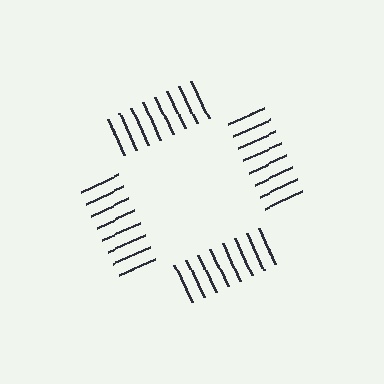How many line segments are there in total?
32 — 8 along each of the 4 edges.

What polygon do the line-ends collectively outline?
An illusory square — the line segments terminate on its edges but no continuous stroke is drawn.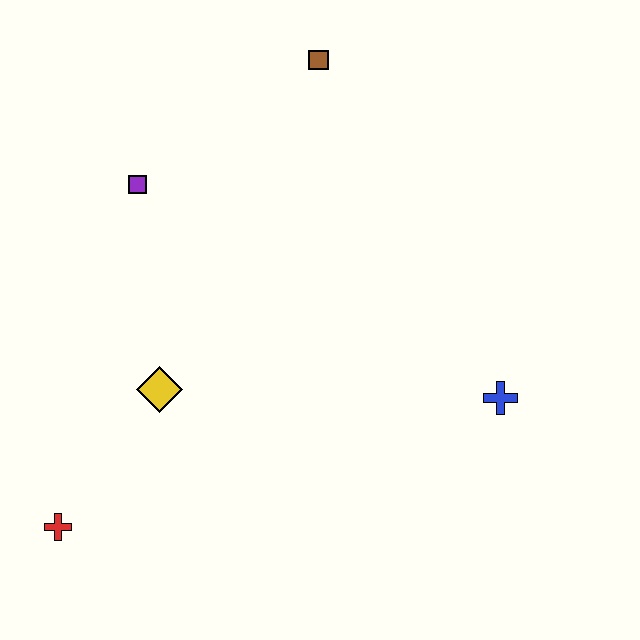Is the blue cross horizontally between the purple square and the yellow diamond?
No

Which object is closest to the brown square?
The purple square is closest to the brown square.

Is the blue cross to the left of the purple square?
No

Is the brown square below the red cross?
No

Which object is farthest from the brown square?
The red cross is farthest from the brown square.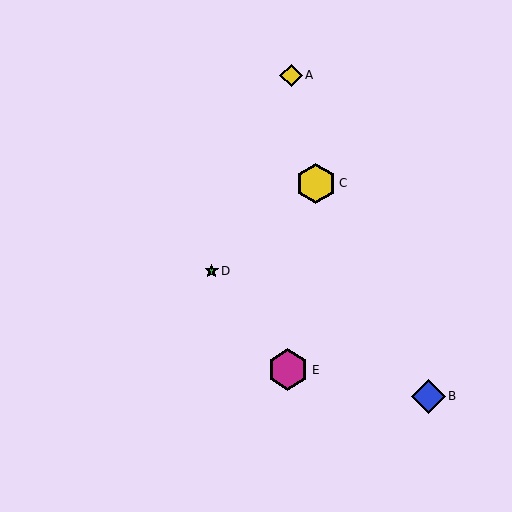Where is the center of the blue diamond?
The center of the blue diamond is at (428, 396).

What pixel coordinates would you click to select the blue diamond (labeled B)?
Click at (428, 396) to select the blue diamond B.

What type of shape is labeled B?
Shape B is a blue diamond.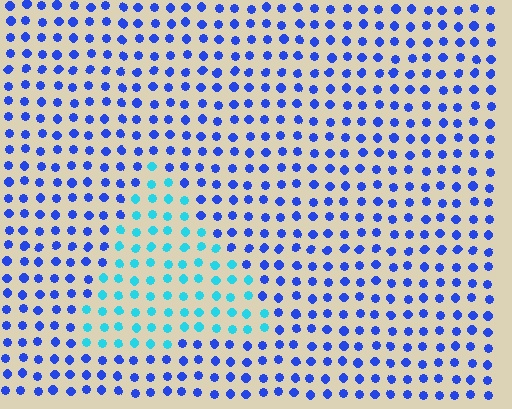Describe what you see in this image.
The image is filled with small blue elements in a uniform arrangement. A triangle-shaped region is visible where the elements are tinted to a slightly different hue, forming a subtle color boundary.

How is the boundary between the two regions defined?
The boundary is defined purely by a slight shift in hue (about 45 degrees). Spacing, size, and orientation are identical on both sides.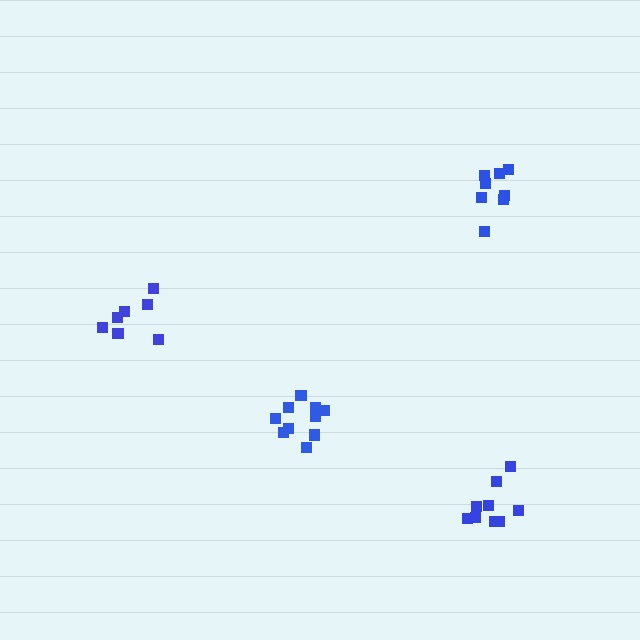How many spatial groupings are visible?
There are 4 spatial groupings.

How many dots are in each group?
Group 1: 9 dots, Group 2: 10 dots, Group 3: 8 dots, Group 4: 7 dots (34 total).